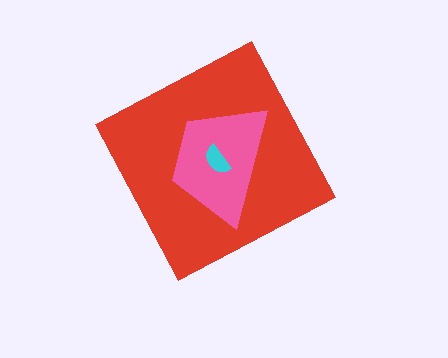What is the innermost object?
The cyan semicircle.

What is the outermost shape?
The red diamond.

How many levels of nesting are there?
3.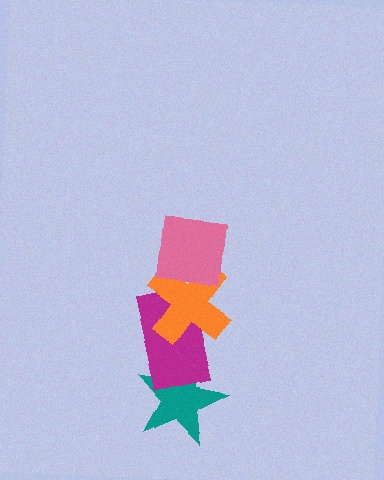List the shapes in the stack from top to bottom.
From top to bottom: the pink square, the orange cross, the magenta rectangle, the teal star.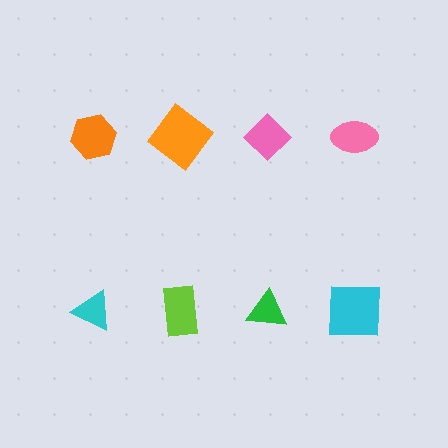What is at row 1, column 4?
A pink ellipse.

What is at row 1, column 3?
A pink diamond.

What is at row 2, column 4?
A cyan square.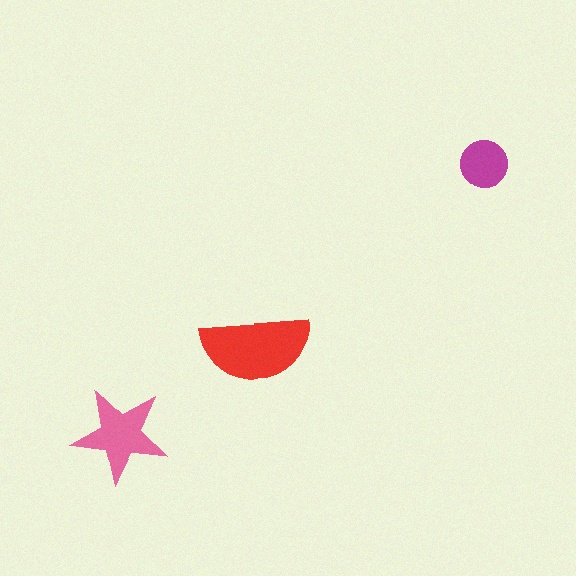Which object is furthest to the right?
The magenta circle is rightmost.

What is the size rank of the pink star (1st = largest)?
2nd.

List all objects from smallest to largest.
The magenta circle, the pink star, the red semicircle.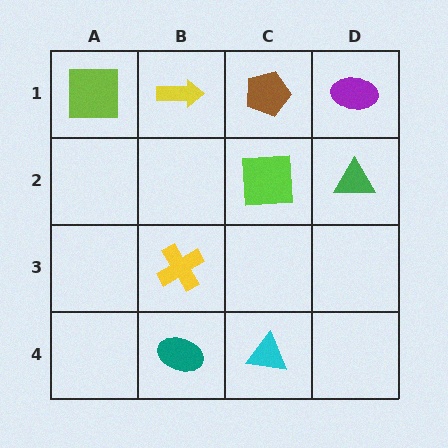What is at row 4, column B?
A teal ellipse.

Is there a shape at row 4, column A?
No, that cell is empty.